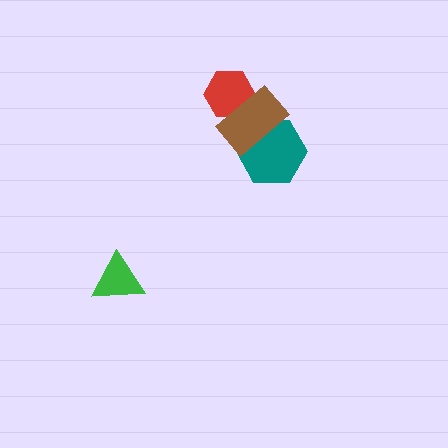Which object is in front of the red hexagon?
The brown rectangle is in front of the red hexagon.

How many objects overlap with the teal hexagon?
1 object overlaps with the teal hexagon.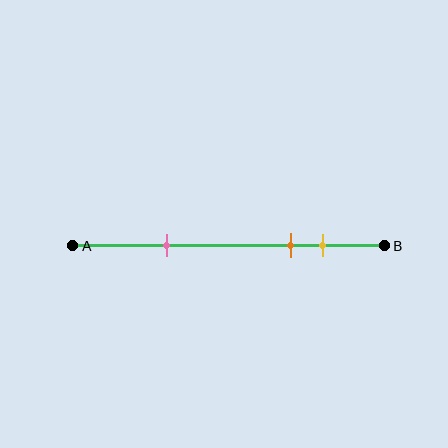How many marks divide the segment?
There are 3 marks dividing the segment.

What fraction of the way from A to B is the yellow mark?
The yellow mark is approximately 80% (0.8) of the way from A to B.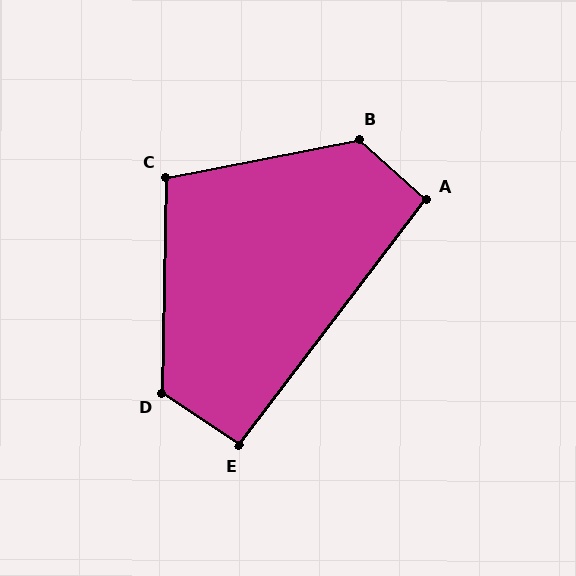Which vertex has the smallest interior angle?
E, at approximately 94 degrees.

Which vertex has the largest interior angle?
B, at approximately 127 degrees.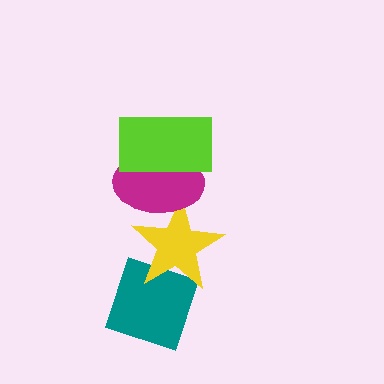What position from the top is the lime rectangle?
The lime rectangle is 1st from the top.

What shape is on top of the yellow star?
The magenta ellipse is on top of the yellow star.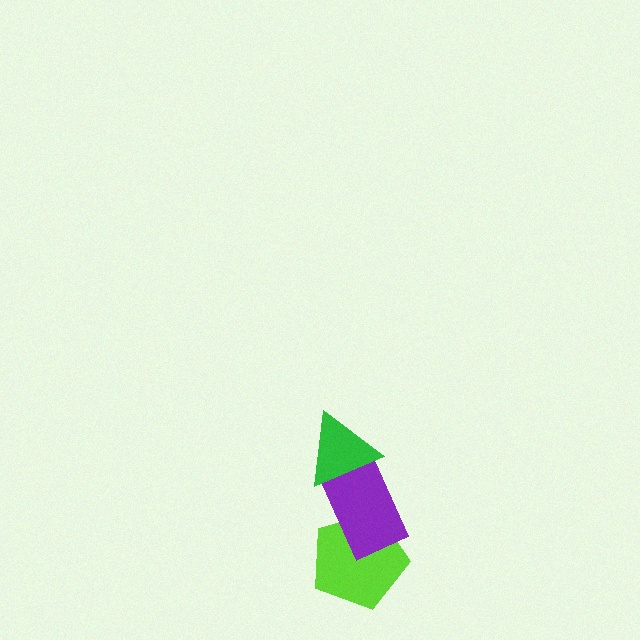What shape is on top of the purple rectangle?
The green triangle is on top of the purple rectangle.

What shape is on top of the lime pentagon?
The purple rectangle is on top of the lime pentagon.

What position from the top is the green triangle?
The green triangle is 1st from the top.